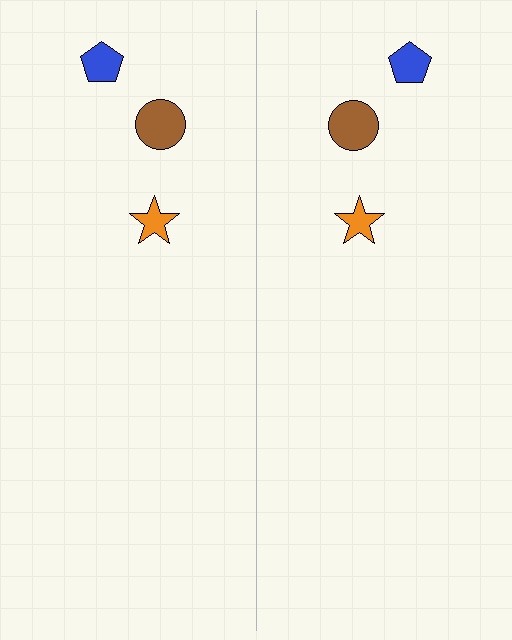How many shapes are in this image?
There are 6 shapes in this image.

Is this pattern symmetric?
Yes, this pattern has bilateral (reflection) symmetry.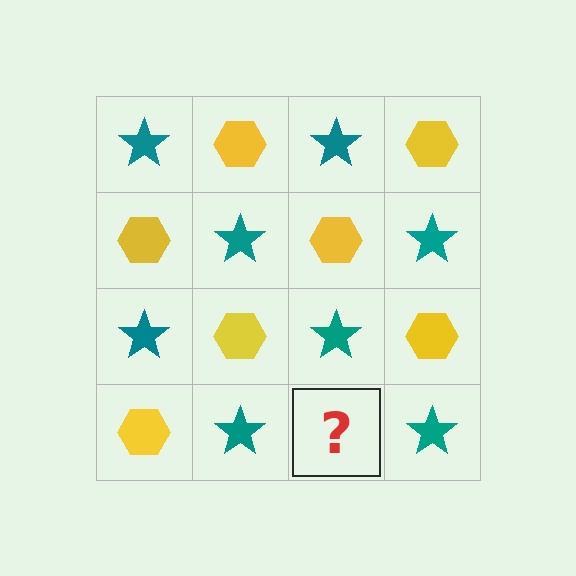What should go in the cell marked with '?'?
The missing cell should contain a yellow hexagon.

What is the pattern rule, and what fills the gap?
The rule is that it alternates teal star and yellow hexagon in a checkerboard pattern. The gap should be filled with a yellow hexagon.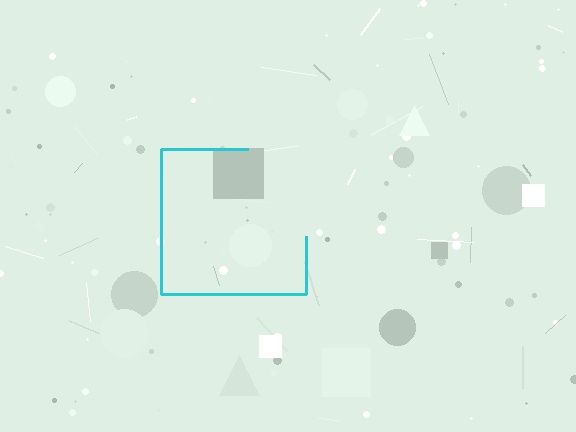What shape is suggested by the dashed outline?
The dashed outline suggests a square.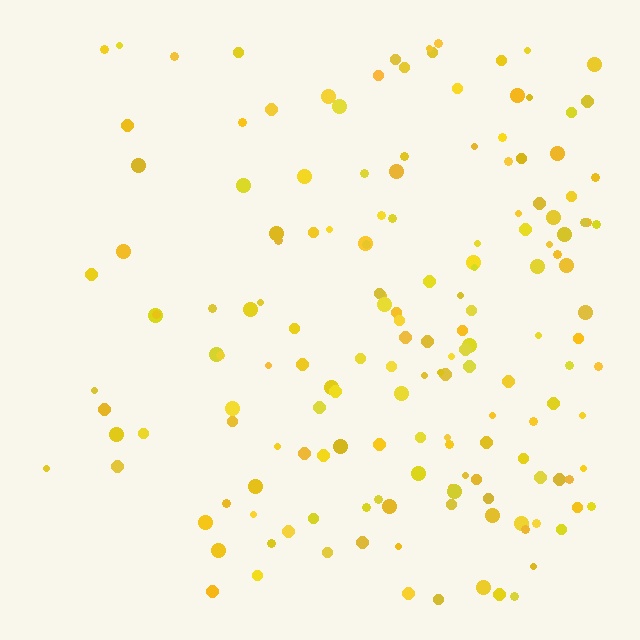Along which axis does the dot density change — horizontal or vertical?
Horizontal.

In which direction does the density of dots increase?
From left to right, with the right side densest.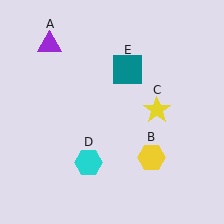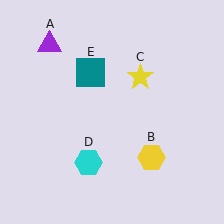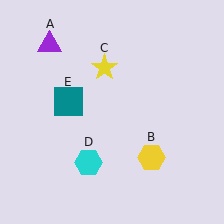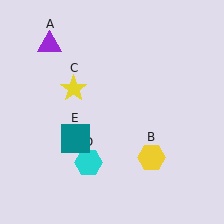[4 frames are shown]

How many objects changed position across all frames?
2 objects changed position: yellow star (object C), teal square (object E).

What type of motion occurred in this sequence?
The yellow star (object C), teal square (object E) rotated counterclockwise around the center of the scene.